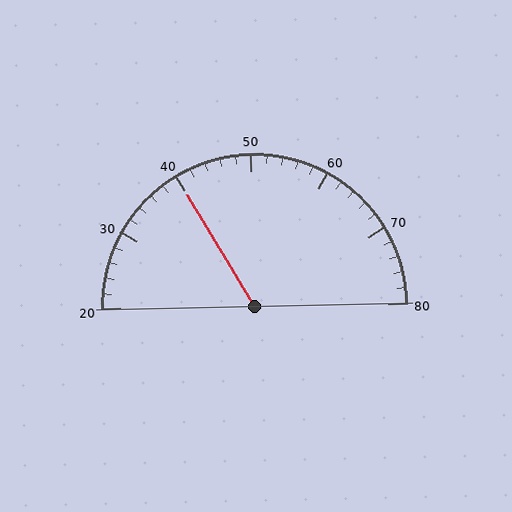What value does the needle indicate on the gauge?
The needle indicates approximately 40.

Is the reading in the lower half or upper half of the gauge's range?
The reading is in the lower half of the range (20 to 80).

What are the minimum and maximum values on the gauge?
The gauge ranges from 20 to 80.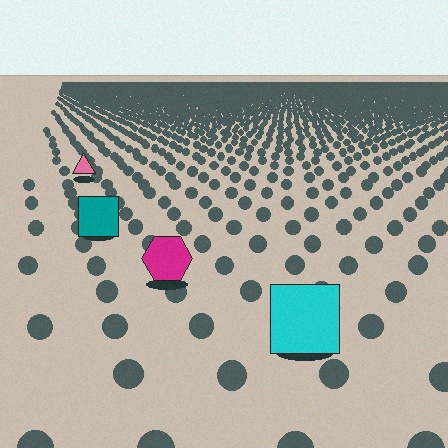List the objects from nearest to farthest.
From nearest to farthest: the cyan square, the magenta hexagon, the teal square, the pink triangle.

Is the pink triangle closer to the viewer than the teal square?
No. The teal square is closer — you can tell from the texture gradient: the ground texture is coarser near it.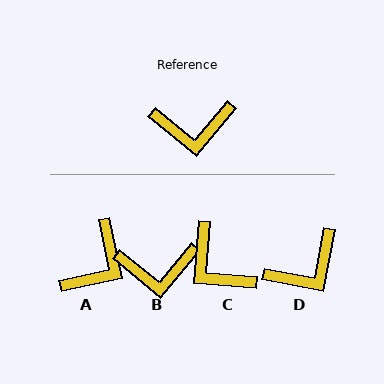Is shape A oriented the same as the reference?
No, it is off by about 51 degrees.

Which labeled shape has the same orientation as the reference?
B.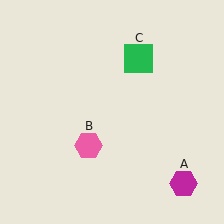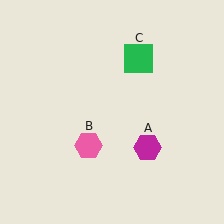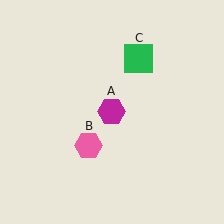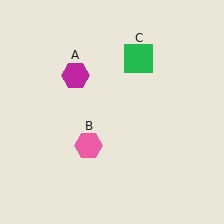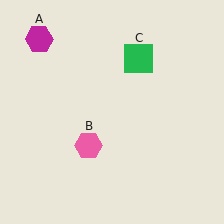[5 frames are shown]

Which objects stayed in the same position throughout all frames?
Pink hexagon (object B) and green square (object C) remained stationary.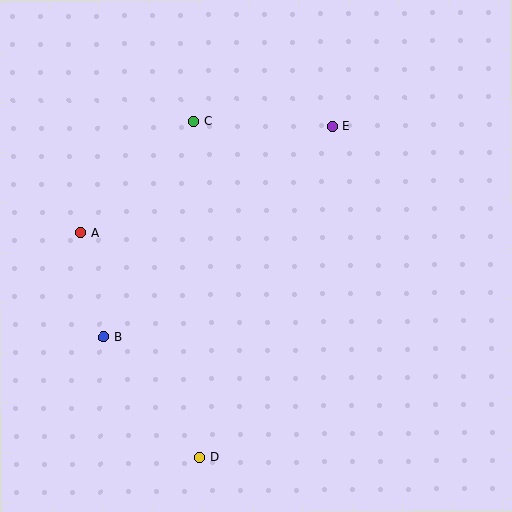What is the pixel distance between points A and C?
The distance between A and C is 158 pixels.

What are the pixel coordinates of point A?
Point A is at (80, 232).